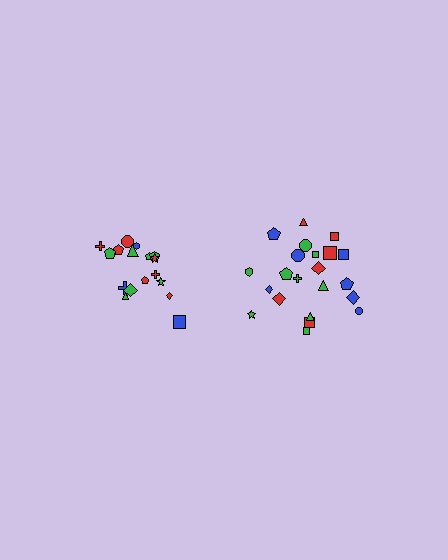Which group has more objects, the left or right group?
The right group.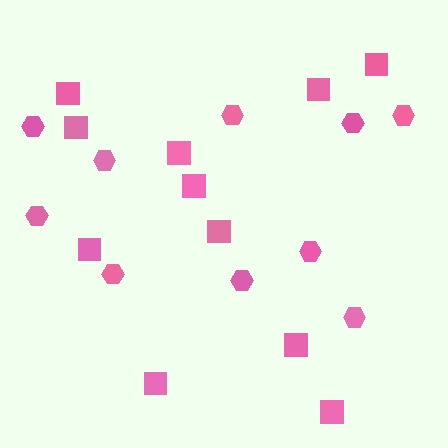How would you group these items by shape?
There are 2 groups: one group of squares (11) and one group of hexagons (10).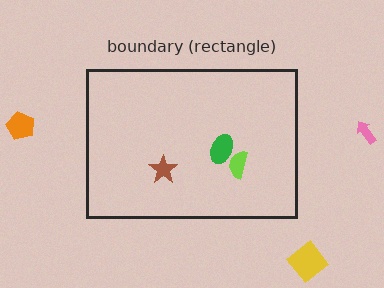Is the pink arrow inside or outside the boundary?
Outside.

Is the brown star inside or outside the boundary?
Inside.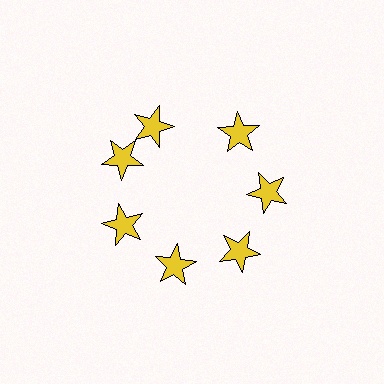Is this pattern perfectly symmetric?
No. The 7 yellow stars are arranged in a ring, but one element near the 12 o'clock position is rotated out of alignment along the ring, breaking the 7-fold rotational symmetry.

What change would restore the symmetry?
The symmetry would be restored by rotating it back into even spacing with its neighbors so that all 7 stars sit at equal angles and equal distance from the center.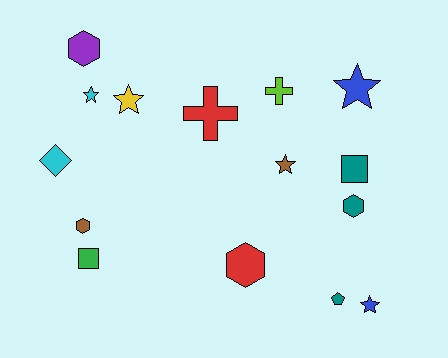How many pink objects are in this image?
There are no pink objects.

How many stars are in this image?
There are 5 stars.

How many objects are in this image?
There are 15 objects.